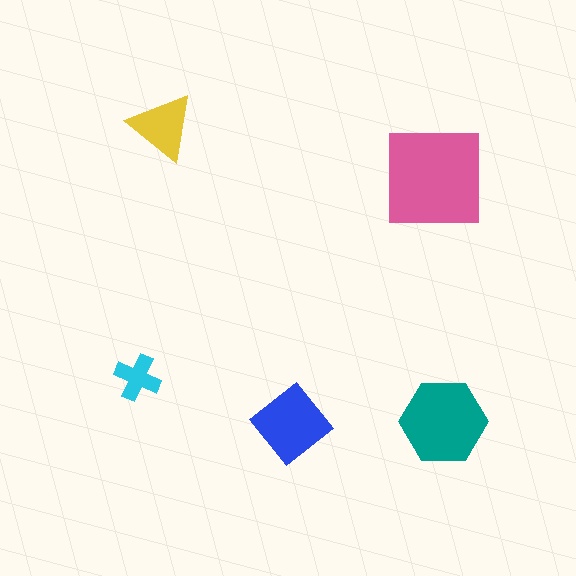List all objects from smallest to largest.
The cyan cross, the yellow triangle, the blue diamond, the teal hexagon, the pink square.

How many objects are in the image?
There are 5 objects in the image.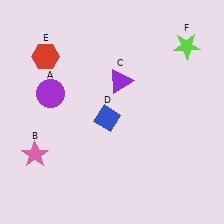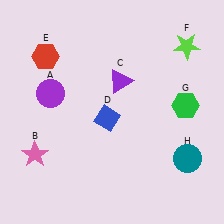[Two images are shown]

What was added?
A green hexagon (G), a teal circle (H) were added in Image 2.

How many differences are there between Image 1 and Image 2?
There are 2 differences between the two images.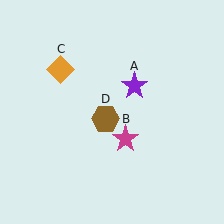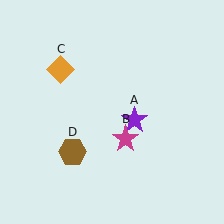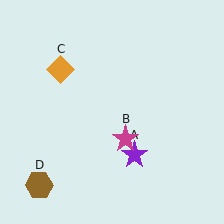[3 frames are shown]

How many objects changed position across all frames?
2 objects changed position: purple star (object A), brown hexagon (object D).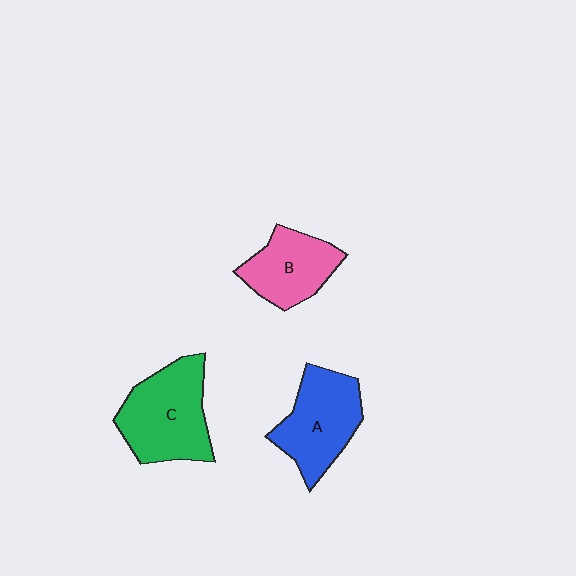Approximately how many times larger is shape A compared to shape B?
Approximately 1.2 times.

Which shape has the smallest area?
Shape B (pink).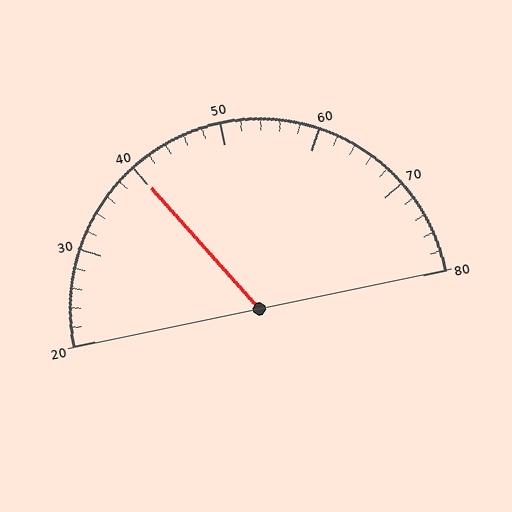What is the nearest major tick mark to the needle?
The nearest major tick mark is 40.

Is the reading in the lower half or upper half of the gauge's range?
The reading is in the lower half of the range (20 to 80).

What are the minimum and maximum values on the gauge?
The gauge ranges from 20 to 80.